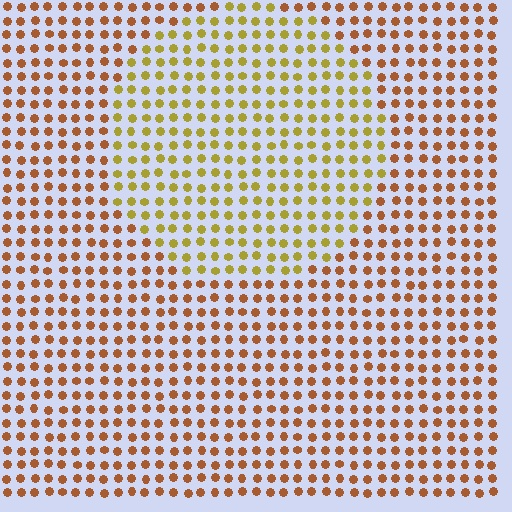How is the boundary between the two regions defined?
The boundary is defined purely by a slight shift in hue (about 35 degrees). Spacing, size, and orientation are identical on both sides.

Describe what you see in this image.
The image is filled with small brown elements in a uniform arrangement. A circle-shaped region is visible where the elements are tinted to a slightly different hue, forming a subtle color boundary.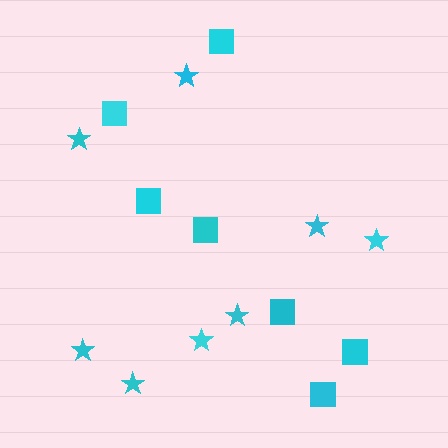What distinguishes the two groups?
There are 2 groups: one group of squares (7) and one group of stars (8).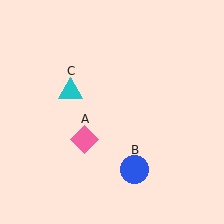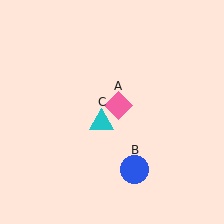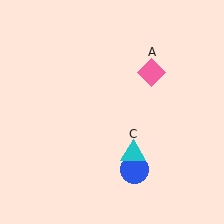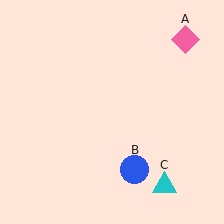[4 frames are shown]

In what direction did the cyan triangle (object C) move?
The cyan triangle (object C) moved down and to the right.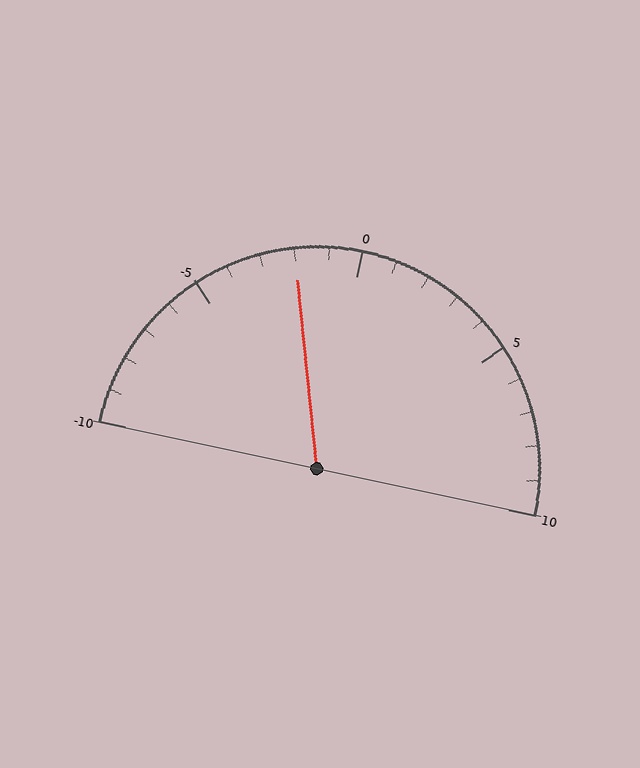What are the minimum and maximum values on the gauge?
The gauge ranges from -10 to 10.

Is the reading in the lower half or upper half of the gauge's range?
The reading is in the lower half of the range (-10 to 10).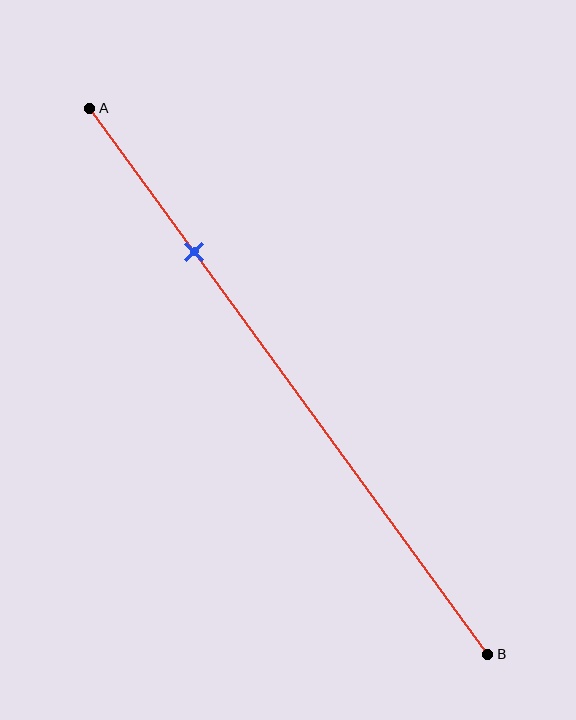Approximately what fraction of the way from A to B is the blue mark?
The blue mark is approximately 25% of the way from A to B.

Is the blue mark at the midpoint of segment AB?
No, the mark is at about 25% from A, not at the 50% midpoint.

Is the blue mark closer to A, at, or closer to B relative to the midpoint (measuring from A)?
The blue mark is closer to point A than the midpoint of segment AB.